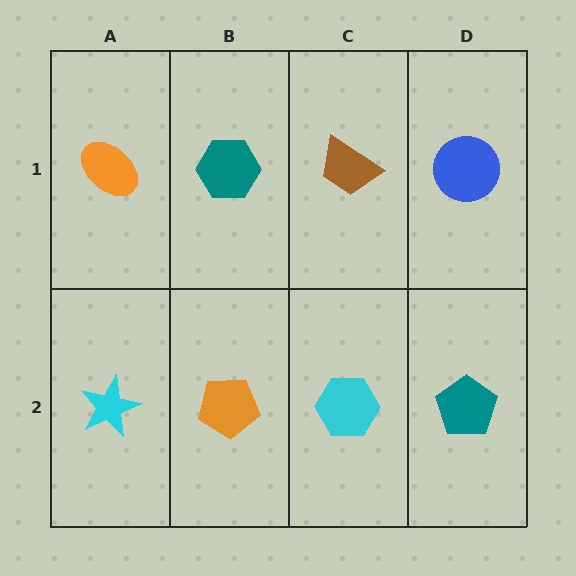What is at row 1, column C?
A brown trapezoid.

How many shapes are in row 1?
4 shapes.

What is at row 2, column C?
A cyan hexagon.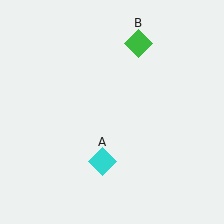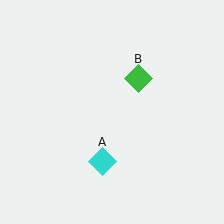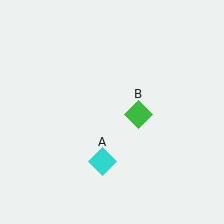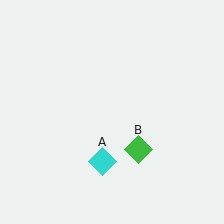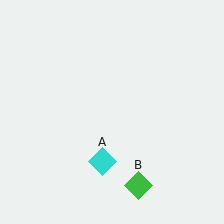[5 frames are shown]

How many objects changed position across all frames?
1 object changed position: green diamond (object B).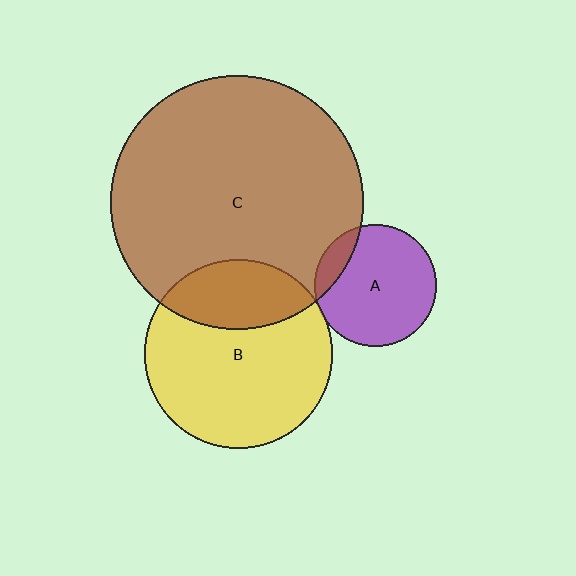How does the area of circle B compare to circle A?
Approximately 2.4 times.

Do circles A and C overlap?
Yes.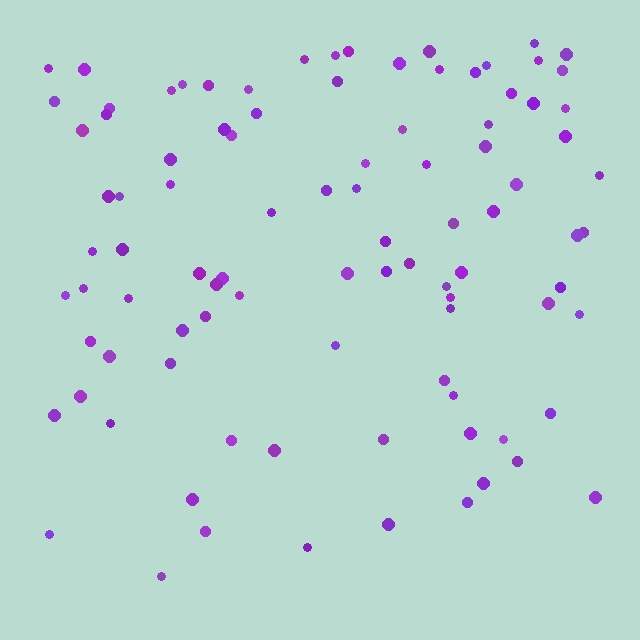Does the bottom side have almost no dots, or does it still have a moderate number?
Still a moderate number, just noticeably fewer than the top.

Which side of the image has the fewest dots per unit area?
The bottom.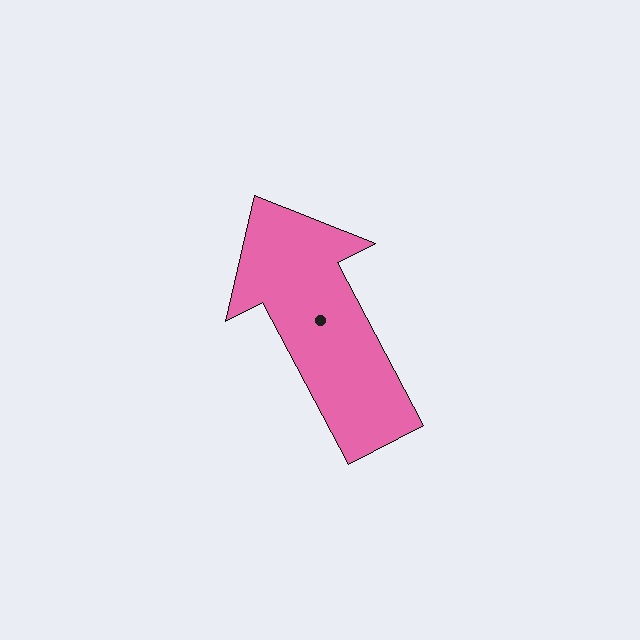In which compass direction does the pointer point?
Northwest.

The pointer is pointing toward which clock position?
Roughly 11 o'clock.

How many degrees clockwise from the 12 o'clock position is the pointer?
Approximately 332 degrees.